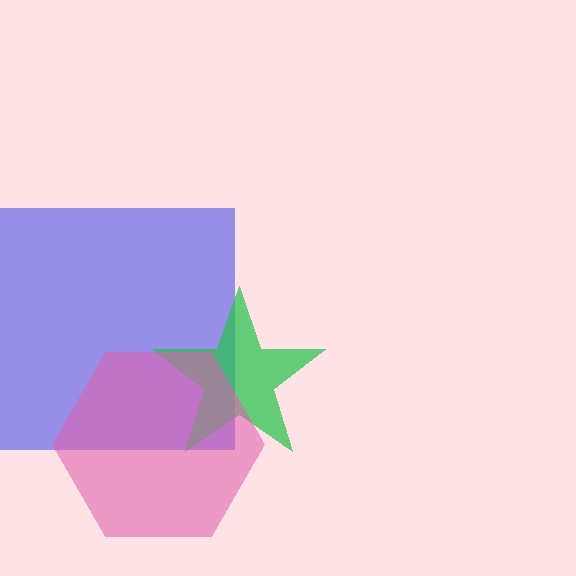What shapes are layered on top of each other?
The layered shapes are: a blue square, a green star, a pink hexagon.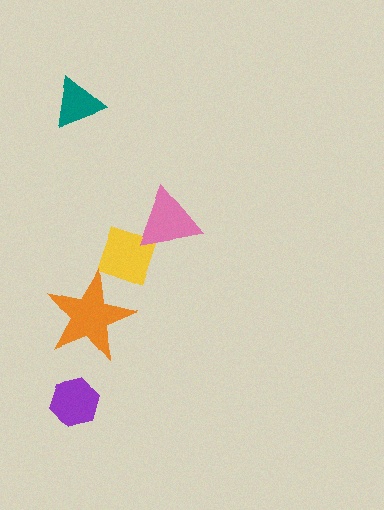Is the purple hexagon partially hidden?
No, no other shape covers it.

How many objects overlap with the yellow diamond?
2 objects overlap with the yellow diamond.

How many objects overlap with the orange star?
1 object overlaps with the orange star.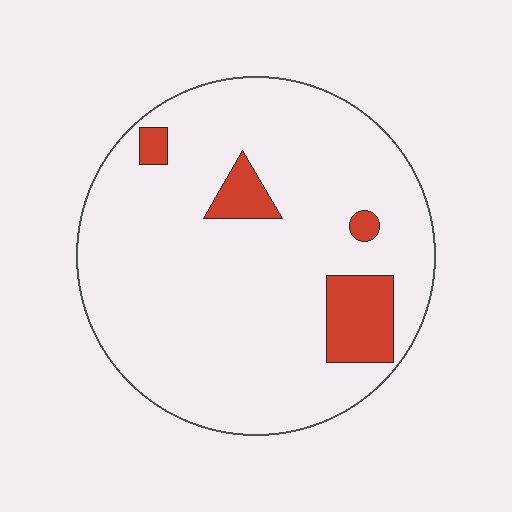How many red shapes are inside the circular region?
4.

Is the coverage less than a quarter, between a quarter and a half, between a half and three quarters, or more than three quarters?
Less than a quarter.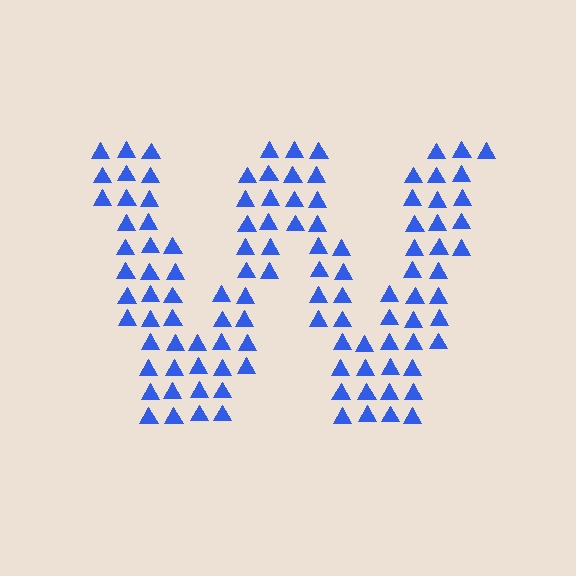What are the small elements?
The small elements are triangles.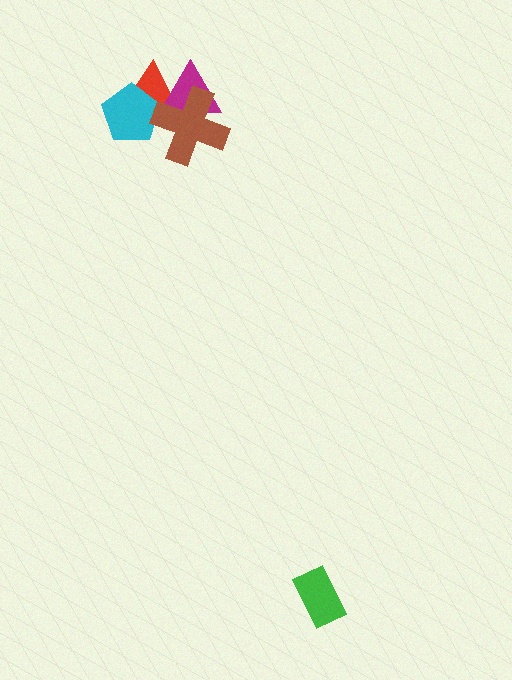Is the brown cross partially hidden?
No, no other shape covers it.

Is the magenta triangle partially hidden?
Yes, it is partially covered by another shape.